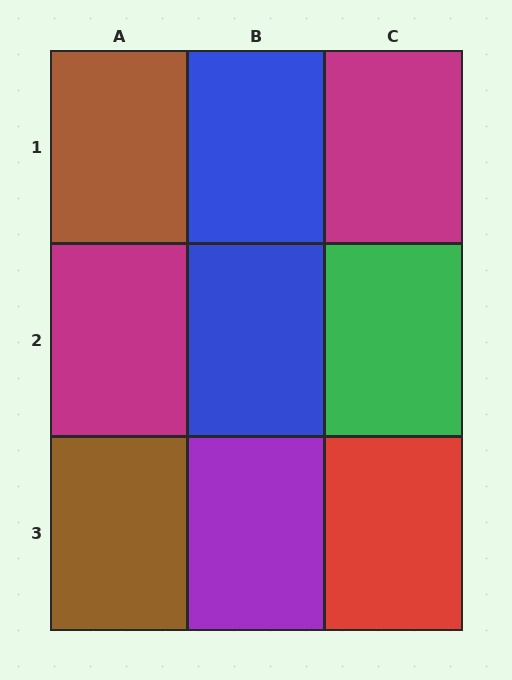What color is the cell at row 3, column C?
Red.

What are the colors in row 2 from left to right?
Magenta, blue, green.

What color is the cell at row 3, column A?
Brown.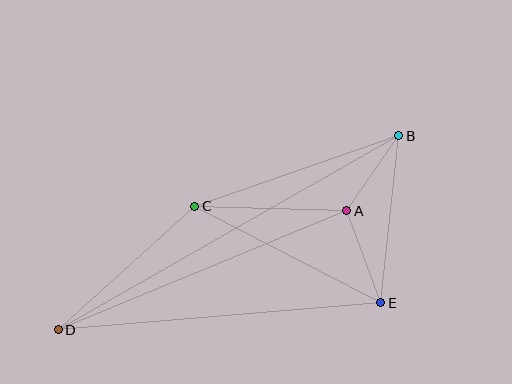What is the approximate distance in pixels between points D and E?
The distance between D and E is approximately 324 pixels.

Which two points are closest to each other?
Points A and B are closest to each other.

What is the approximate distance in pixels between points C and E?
The distance between C and E is approximately 209 pixels.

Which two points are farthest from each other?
Points B and D are farthest from each other.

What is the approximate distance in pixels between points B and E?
The distance between B and E is approximately 168 pixels.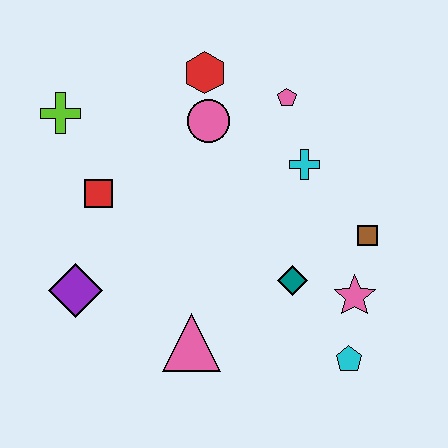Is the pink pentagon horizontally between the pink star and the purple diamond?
Yes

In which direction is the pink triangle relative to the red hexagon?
The pink triangle is below the red hexagon.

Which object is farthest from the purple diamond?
The brown square is farthest from the purple diamond.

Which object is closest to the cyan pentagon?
The pink star is closest to the cyan pentagon.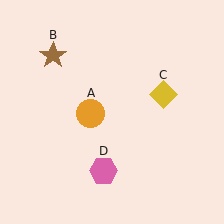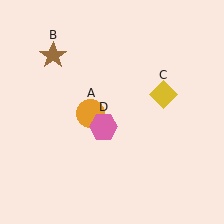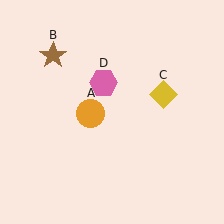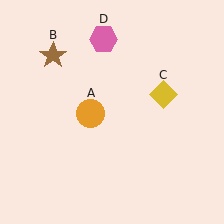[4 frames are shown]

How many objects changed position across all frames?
1 object changed position: pink hexagon (object D).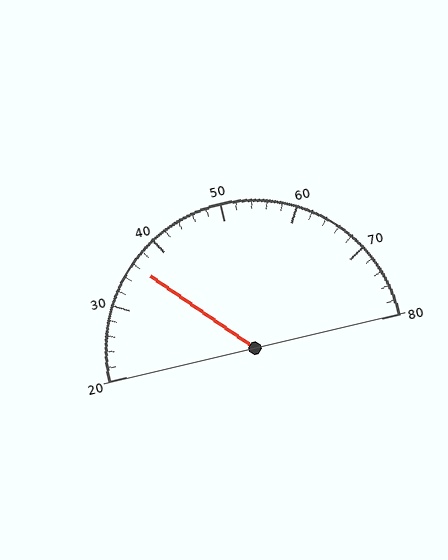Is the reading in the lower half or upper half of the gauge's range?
The reading is in the lower half of the range (20 to 80).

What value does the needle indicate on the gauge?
The needle indicates approximately 36.